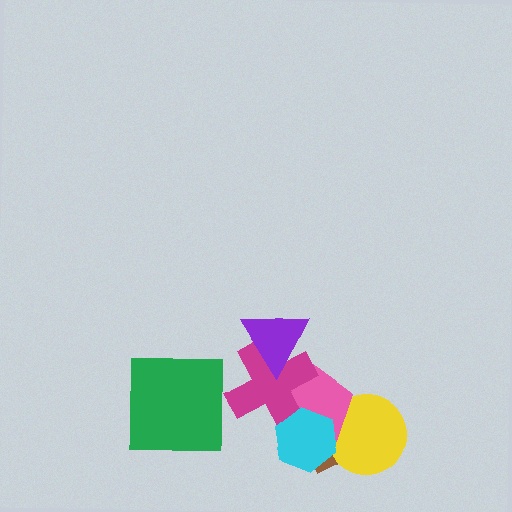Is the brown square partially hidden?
Yes, it is partially covered by another shape.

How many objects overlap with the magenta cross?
3 objects overlap with the magenta cross.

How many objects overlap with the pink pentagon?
4 objects overlap with the pink pentagon.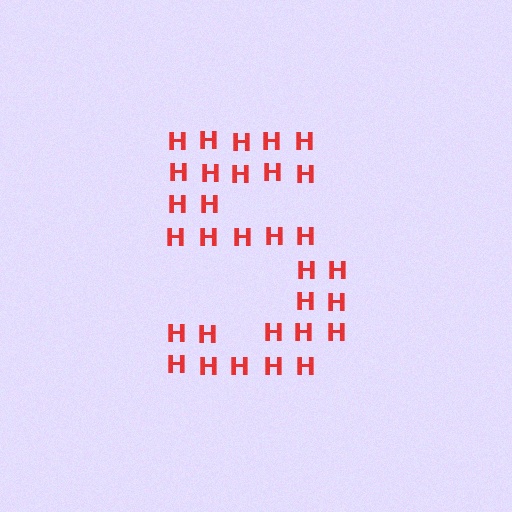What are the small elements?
The small elements are letter H's.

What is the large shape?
The large shape is the digit 5.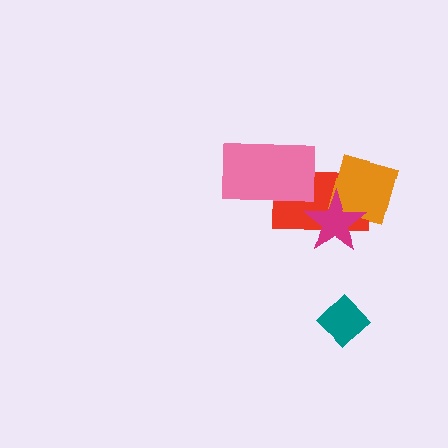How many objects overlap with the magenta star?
2 objects overlap with the magenta star.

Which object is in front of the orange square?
The magenta star is in front of the orange square.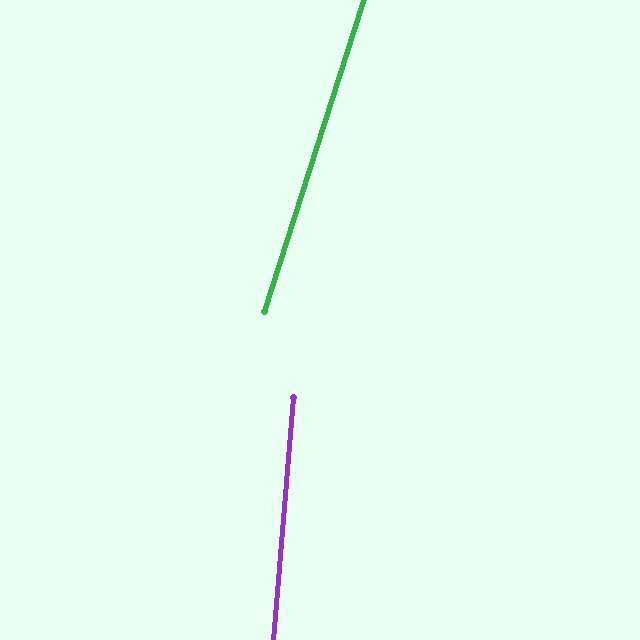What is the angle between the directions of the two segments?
Approximately 13 degrees.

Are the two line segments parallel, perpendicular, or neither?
Neither parallel nor perpendicular — they differ by about 13°.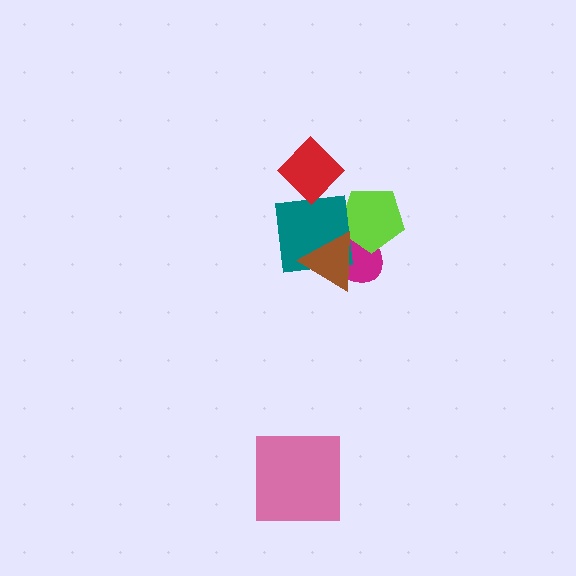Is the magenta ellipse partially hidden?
Yes, it is partially covered by another shape.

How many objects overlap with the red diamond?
1 object overlaps with the red diamond.